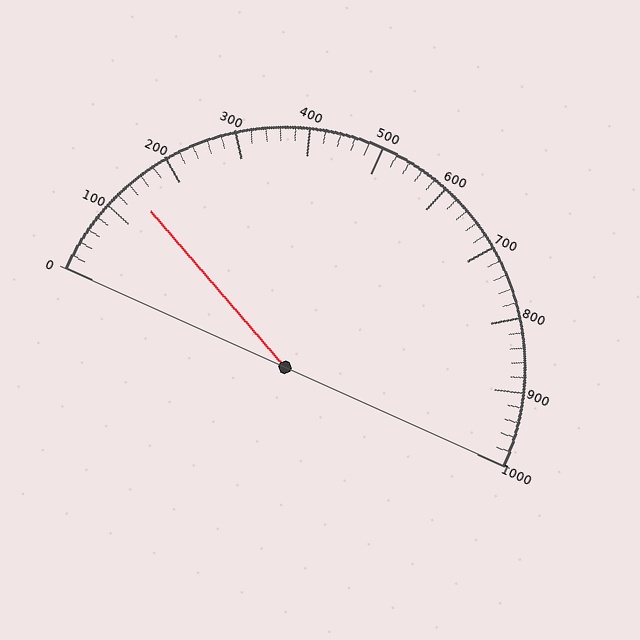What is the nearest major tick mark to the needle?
The nearest major tick mark is 100.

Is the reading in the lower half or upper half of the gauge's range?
The reading is in the lower half of the range (0 to 1000).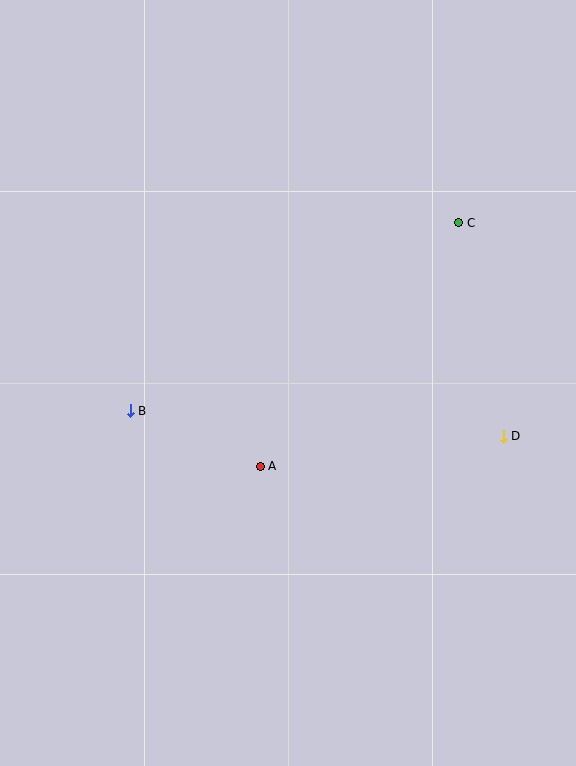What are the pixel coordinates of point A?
Point A is at (260, 466).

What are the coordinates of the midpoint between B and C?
The midpoint between B and C is at (294, 317).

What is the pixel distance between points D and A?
The distance between D and A is 245 pixels.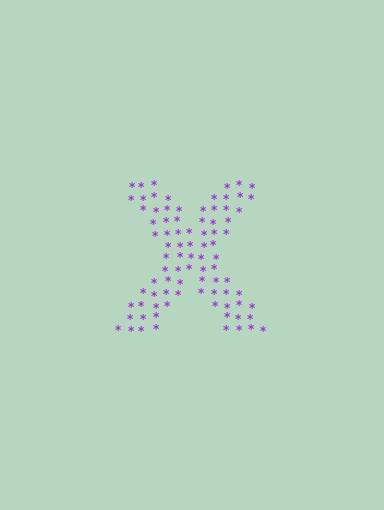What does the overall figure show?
The overall figure shows the letter X.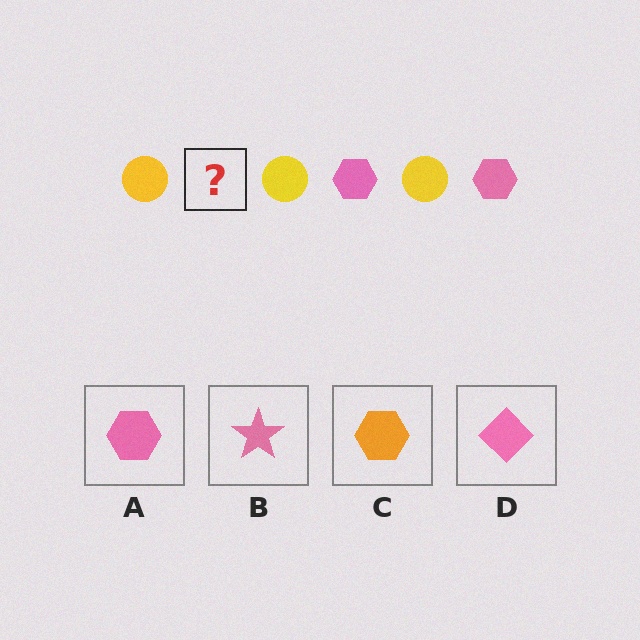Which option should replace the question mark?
Option A.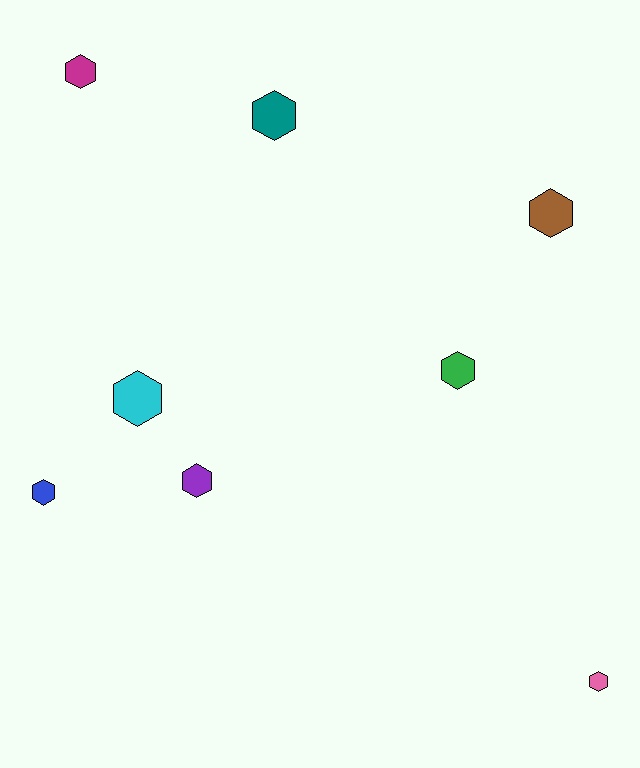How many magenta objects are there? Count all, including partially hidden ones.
There is 1 magenta object.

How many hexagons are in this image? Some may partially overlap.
There are 8 hexagons.